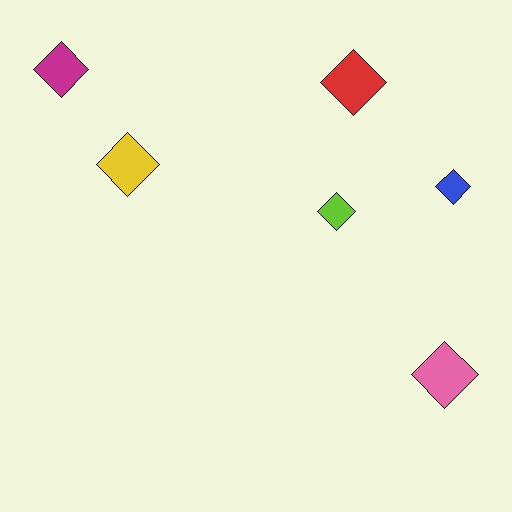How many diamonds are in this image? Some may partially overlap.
There are 6 diamonds.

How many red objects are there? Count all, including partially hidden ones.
There is 1 red object.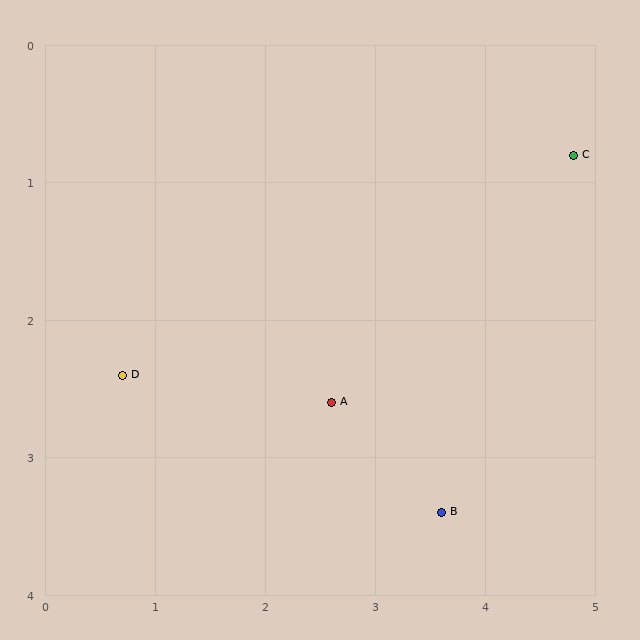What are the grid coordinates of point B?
Point B is at approximately (3.6, 3.4).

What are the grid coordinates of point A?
Point A is at approximately (2.6, 2.6).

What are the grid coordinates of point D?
Point D is at approximately (0.7, 2.4).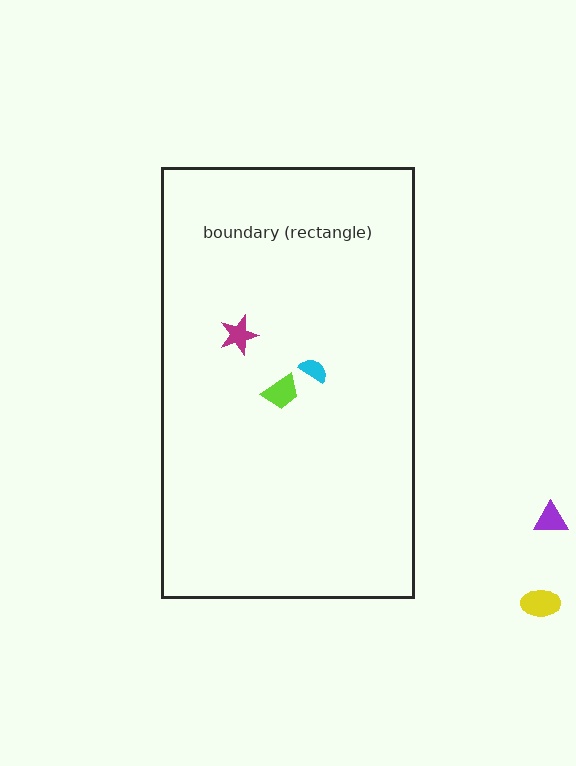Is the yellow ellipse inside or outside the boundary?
Outside.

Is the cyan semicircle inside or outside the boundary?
Inside.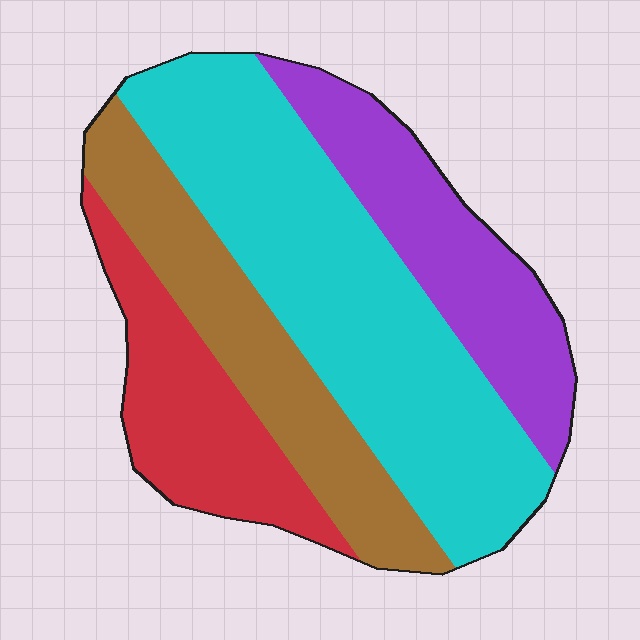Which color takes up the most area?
Cyan, at roughly 40%.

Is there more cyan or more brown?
Cyan.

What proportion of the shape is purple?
Purple takes up between a sixth and a third of the shape.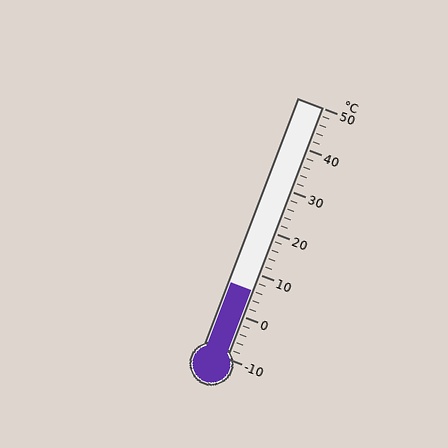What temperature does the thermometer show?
The thermometer shows approximately 6°C.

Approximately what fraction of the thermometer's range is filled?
The thermometer is filled to approximately 25% of its range.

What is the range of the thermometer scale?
The thermometer scale ranges from -10°C to 50°C.